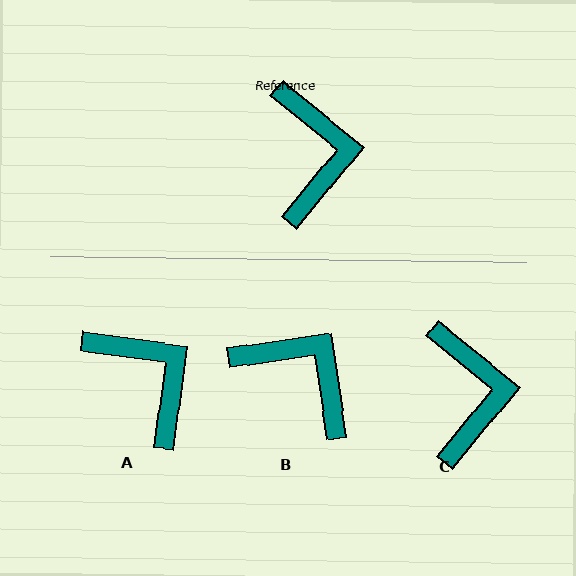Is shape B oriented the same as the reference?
No, it is off by about 48 degrees.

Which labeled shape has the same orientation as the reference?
C.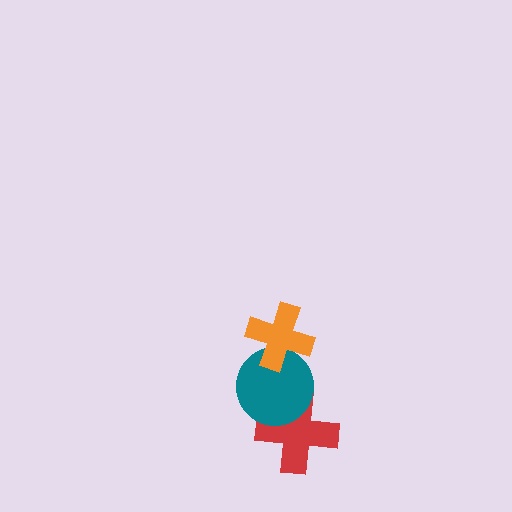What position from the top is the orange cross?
The orange cross is 1st from the top.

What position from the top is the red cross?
The red cross is 3rd from the top.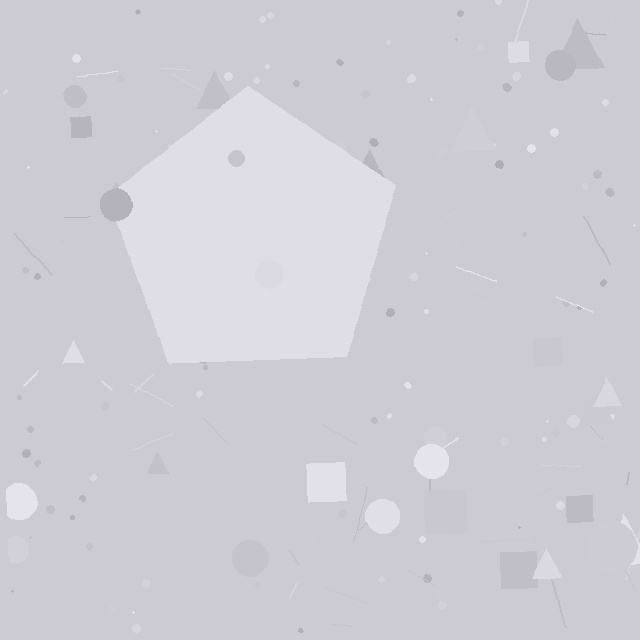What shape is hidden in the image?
A pentagon is hidden in the image.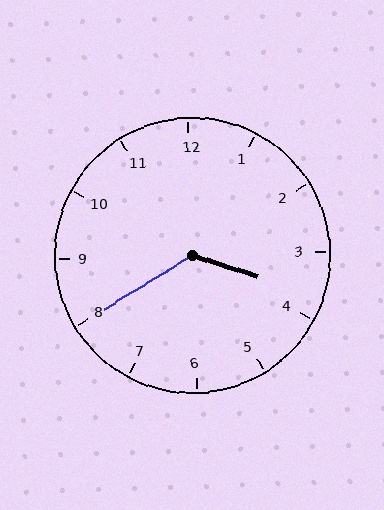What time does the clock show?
3:40.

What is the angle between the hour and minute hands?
Approximately 130 degrees.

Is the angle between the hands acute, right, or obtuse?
It is obtuse.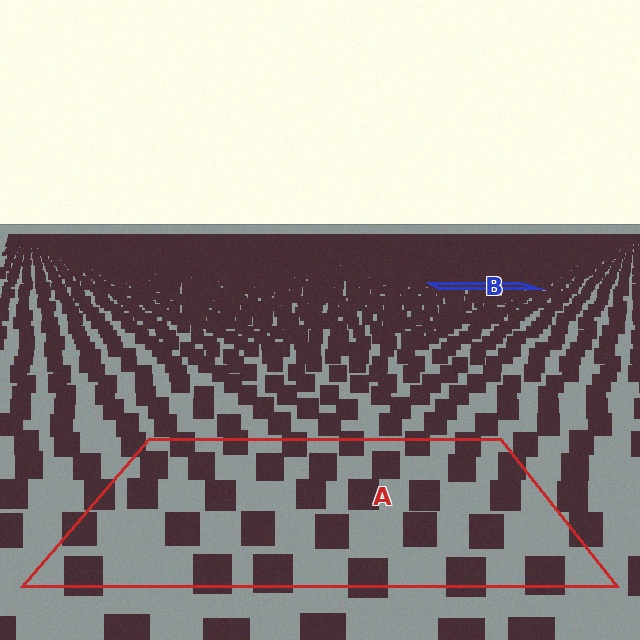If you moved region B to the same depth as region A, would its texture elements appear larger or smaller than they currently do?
They would appear larger. At a closer depth, the same texture elements are projected at a bigger on-screen size.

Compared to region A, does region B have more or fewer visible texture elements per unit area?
Region B has more texture elements per unit area — they are packed more densely because it is farther away.